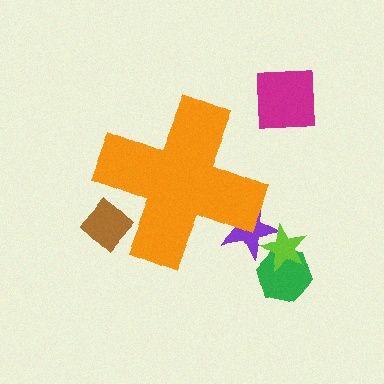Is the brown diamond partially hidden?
Yes, the brown diamond is partially hidden behind the orange cross.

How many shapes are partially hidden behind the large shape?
2 shapes are partially hidden.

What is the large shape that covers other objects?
An orange cross.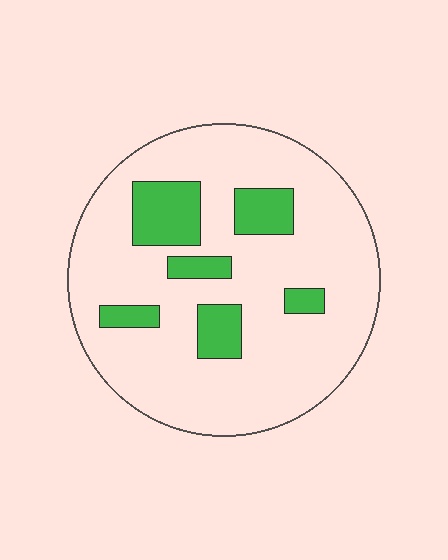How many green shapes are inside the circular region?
6.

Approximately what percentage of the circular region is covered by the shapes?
Approximately 20%.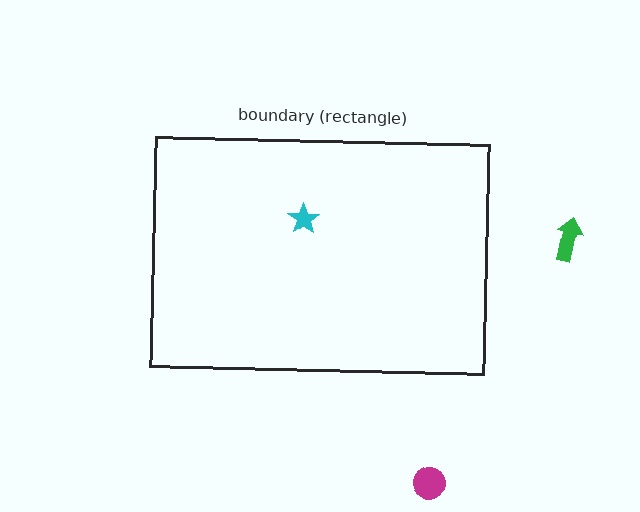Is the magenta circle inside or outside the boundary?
Outside.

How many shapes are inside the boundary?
1 inside, 2 outside.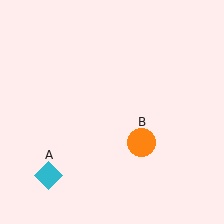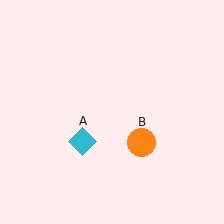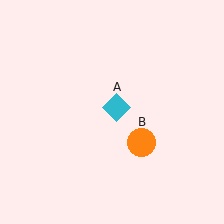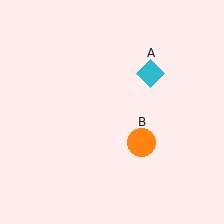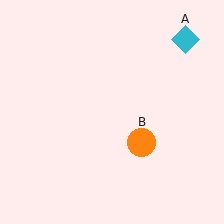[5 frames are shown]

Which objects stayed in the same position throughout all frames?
Orange circle (object B) remained stationary.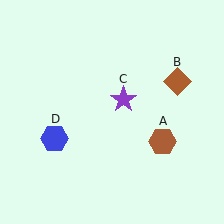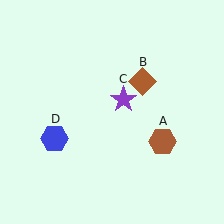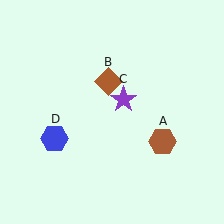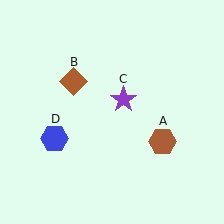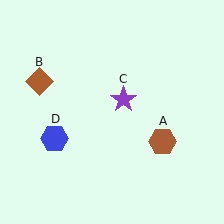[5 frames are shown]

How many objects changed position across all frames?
1 object changed position: brown diamond (object B).